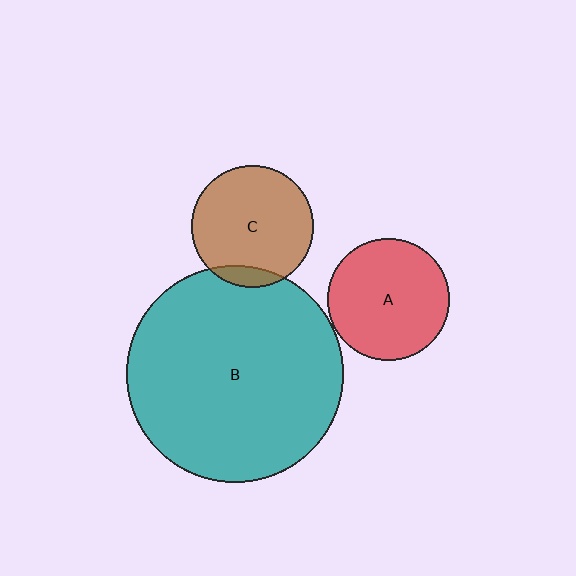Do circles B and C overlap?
Yes.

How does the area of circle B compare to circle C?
Approximately 3.2 times.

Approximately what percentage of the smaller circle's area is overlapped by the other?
Approximately 10%.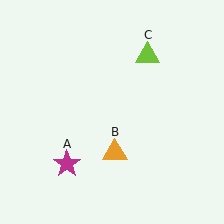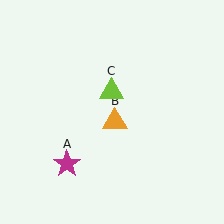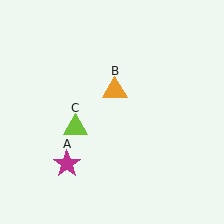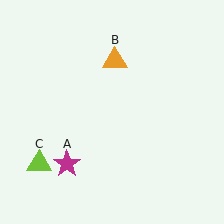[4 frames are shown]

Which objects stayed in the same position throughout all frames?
Magenta star (object A) remained stationary.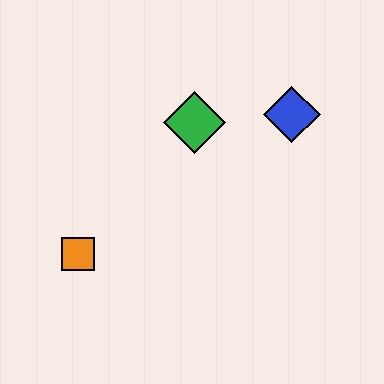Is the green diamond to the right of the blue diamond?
No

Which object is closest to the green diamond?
The blue diamond is closest to the green diamond.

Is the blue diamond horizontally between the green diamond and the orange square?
No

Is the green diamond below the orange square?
No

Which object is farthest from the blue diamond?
The orange square is farthest from the blue diamond.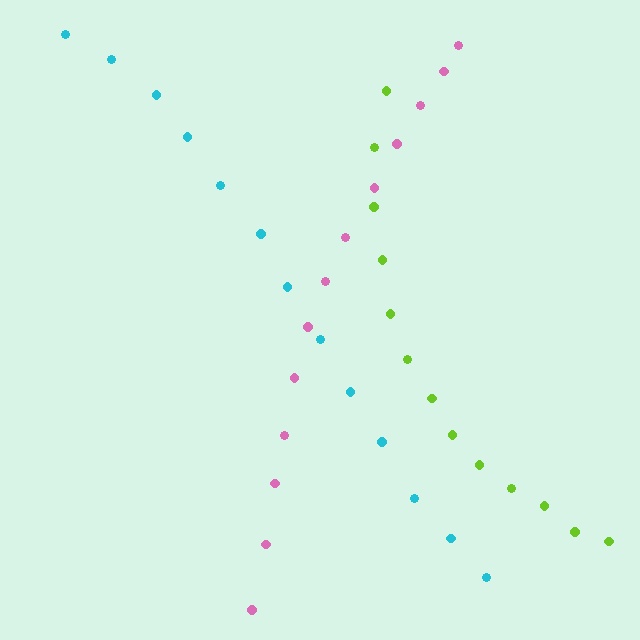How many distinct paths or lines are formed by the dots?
There are 3 distinct paths.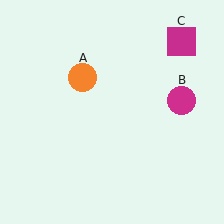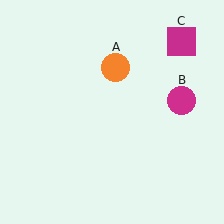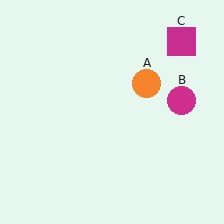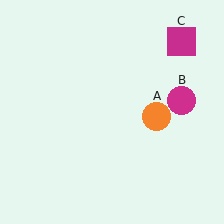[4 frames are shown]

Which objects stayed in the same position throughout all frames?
Magenta circle (object B) and magenta square (object C) remained stationary.